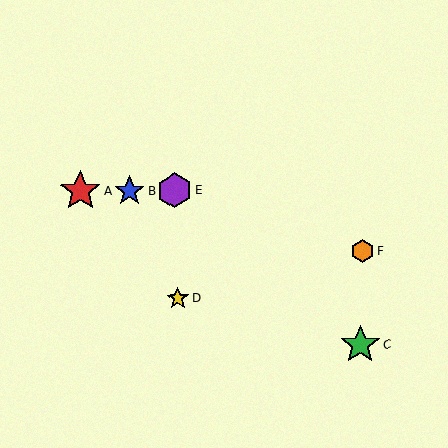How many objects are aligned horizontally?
3 objects (A, B, E) are aligned horizontally.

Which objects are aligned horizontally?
Objects A, B, E are aligned horizontally.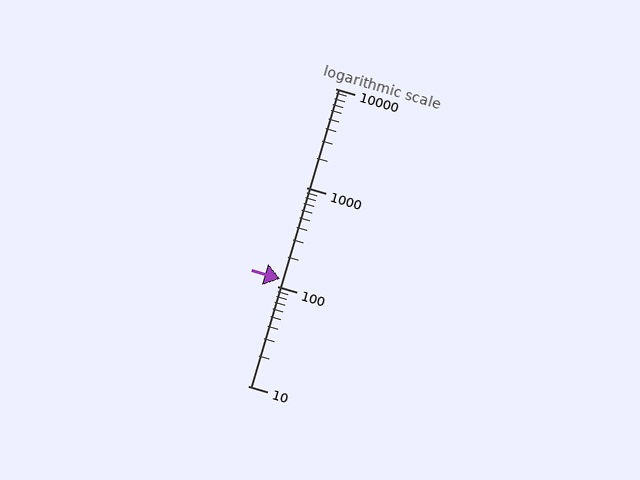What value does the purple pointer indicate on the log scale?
The pointer indicates approximately 120.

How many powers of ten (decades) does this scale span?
The scale spans 3 decades, from 10 to 10000.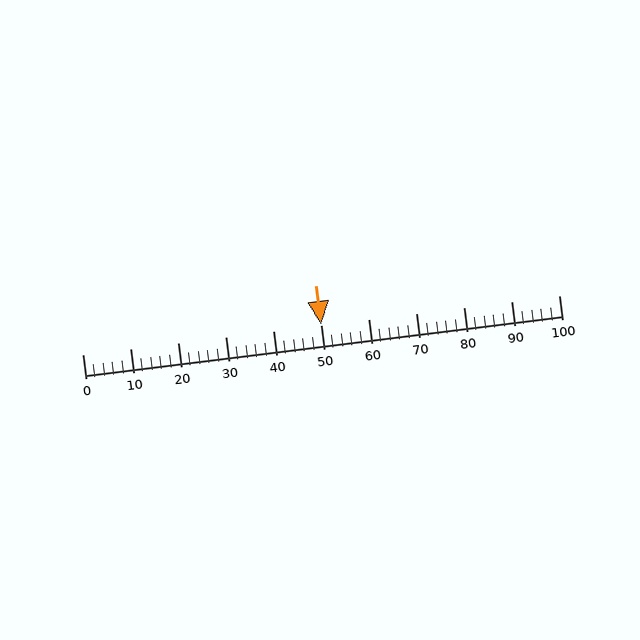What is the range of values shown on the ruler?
The ruler shows values from 0 to 100.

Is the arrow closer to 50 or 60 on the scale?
The arrow is closer to 50.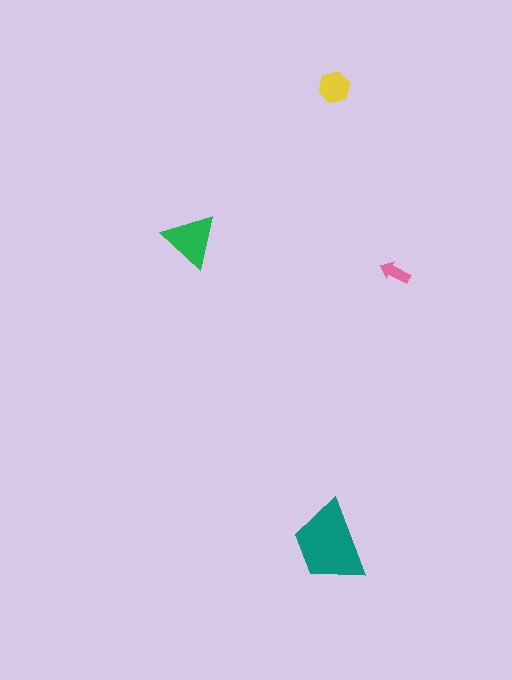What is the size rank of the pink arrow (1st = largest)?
4th.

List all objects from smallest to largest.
The pink arrow, the yellow hexagon, the green triangle, the teal trapezoid.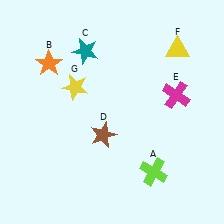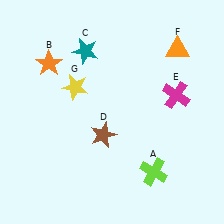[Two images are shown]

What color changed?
The triangle (F) changed from yellow in Image 1 to orange in Image 2.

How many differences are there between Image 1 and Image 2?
There is 1 difference between the two images.